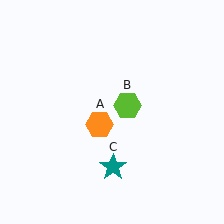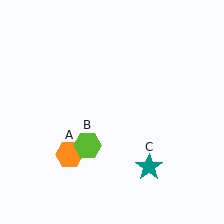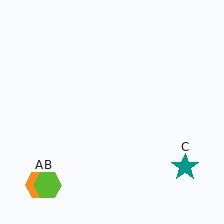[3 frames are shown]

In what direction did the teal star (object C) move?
The teal star (object C) moved right.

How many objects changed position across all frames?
3 objects changed position: orange hexagon (object A), lime hexagon (object B), teal star (object C).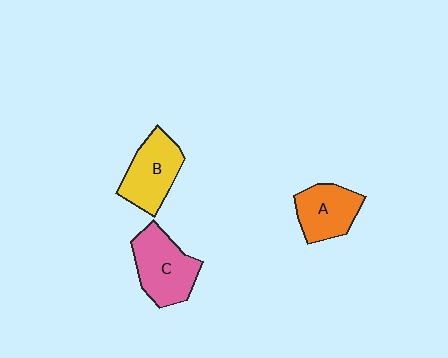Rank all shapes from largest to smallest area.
From largest to smallest: C (pink), B (yellow), A (orange).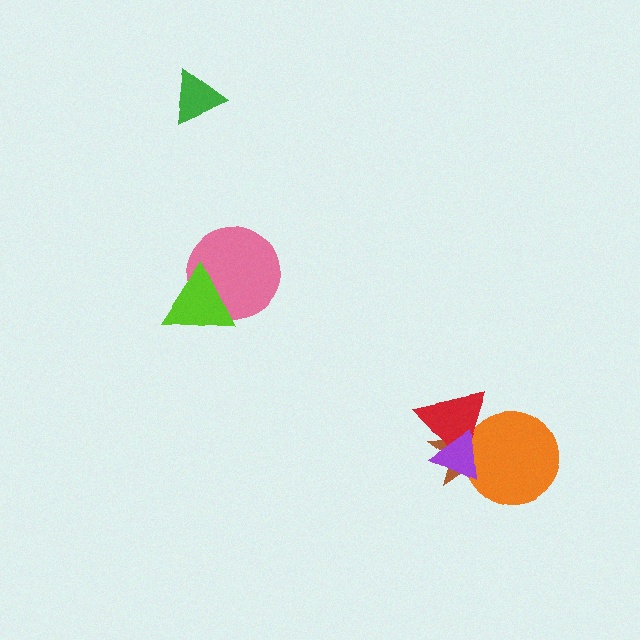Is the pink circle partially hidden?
Yes, it is partially covered by another shape.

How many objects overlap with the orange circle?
3 objects overlap with the orange circle.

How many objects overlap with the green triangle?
0 objects overlap with the green triangle.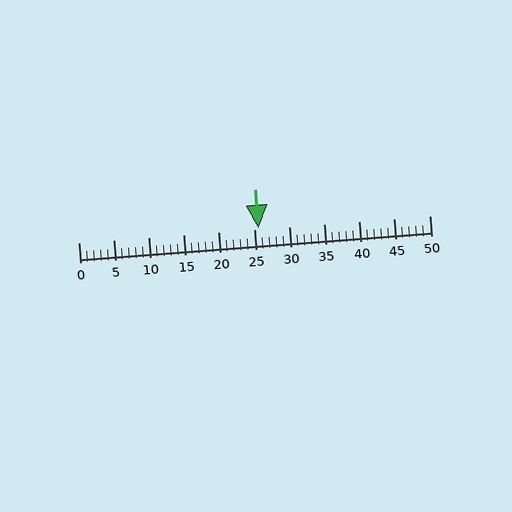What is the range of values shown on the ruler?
The ruler shows values from 0 to 50.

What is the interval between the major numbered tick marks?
The major tick marks are spaced 5 units apart.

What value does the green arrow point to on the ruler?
The green arrow points to approximately 26.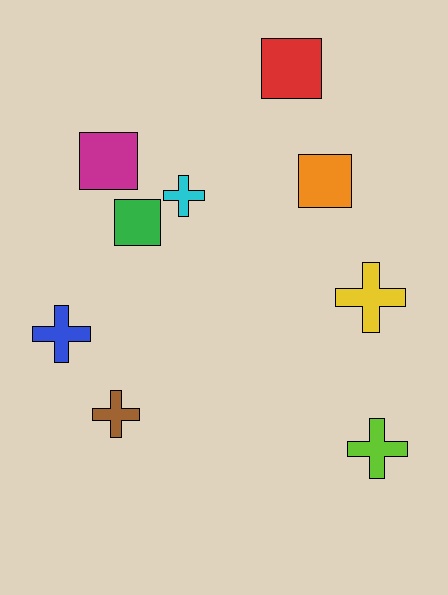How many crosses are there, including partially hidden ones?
There are 5 crosses.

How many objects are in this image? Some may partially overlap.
There are 9 objects.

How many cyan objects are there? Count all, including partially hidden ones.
There is 1 cyan object.